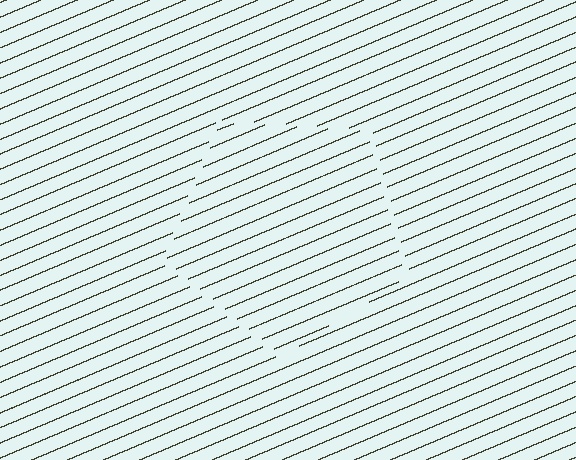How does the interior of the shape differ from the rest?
The interior of the shape contains the same grating, shifted by half a period — the contour is defined by the phase discontinuity where line-ends from the inner and outer gratings abut.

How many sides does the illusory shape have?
5 sides — the line-ends trace a pentagon.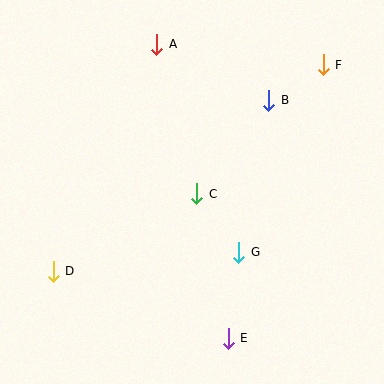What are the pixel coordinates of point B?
Point B is at (269, 100).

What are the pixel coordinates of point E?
Point E is at (228, 338).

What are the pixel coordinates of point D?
Point D is at (53, 271).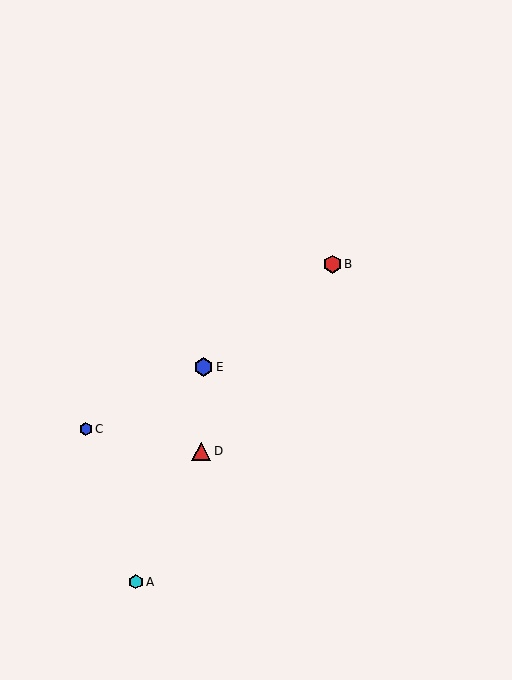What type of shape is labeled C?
Shape C is a blue hexagon.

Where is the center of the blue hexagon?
The center of the blue hexagon is at (204, 367).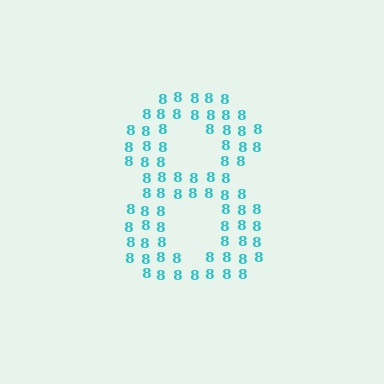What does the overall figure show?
The overall figure shows the digit 8.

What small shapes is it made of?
It is made of small digit 8's.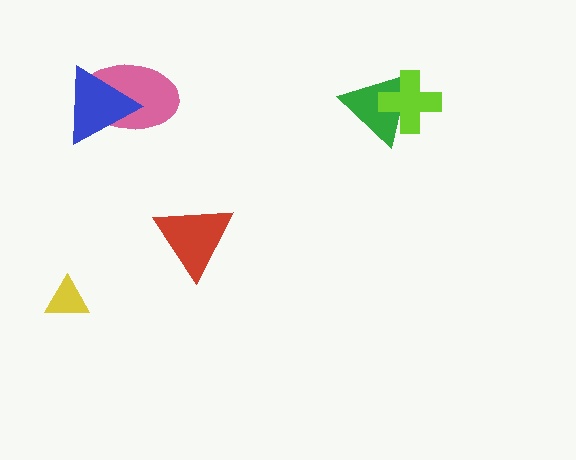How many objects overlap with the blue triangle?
1 object overlaps with the blue triangle.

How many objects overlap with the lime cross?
1 object overlaps with the lime cross.